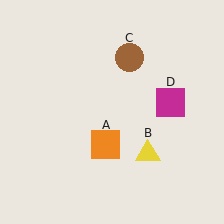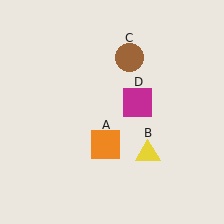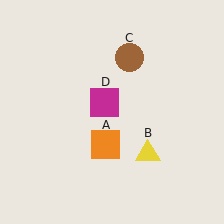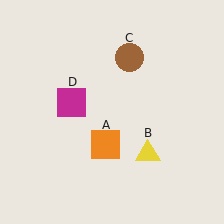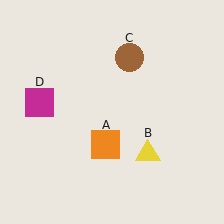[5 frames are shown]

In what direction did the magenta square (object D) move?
The magenta square (object D) moved left.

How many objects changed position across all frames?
1 object changed position: magenta square (object D).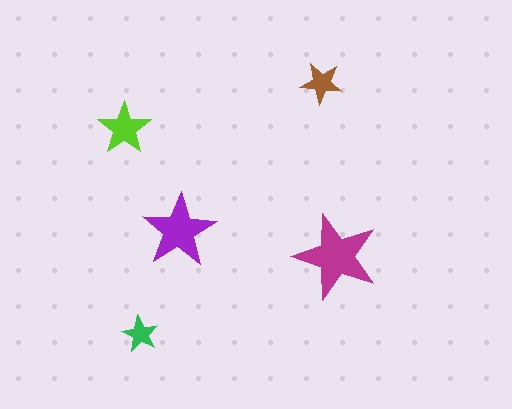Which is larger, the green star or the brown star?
The brown one.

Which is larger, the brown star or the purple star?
The purple one.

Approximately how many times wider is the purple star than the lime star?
About 1.5 times wider.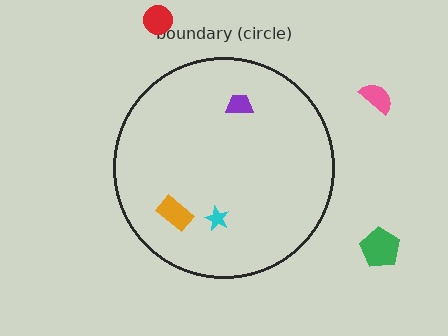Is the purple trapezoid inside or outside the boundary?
Inside.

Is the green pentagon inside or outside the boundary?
Outside.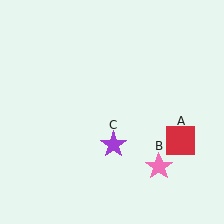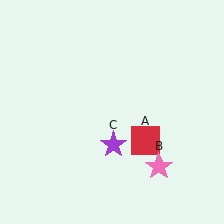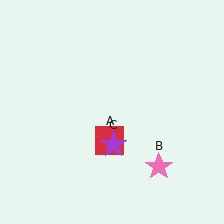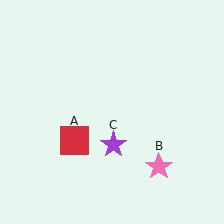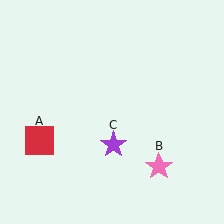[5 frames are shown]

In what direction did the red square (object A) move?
The red square (object A) moved left.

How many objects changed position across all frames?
1 object changed position: red square (object A).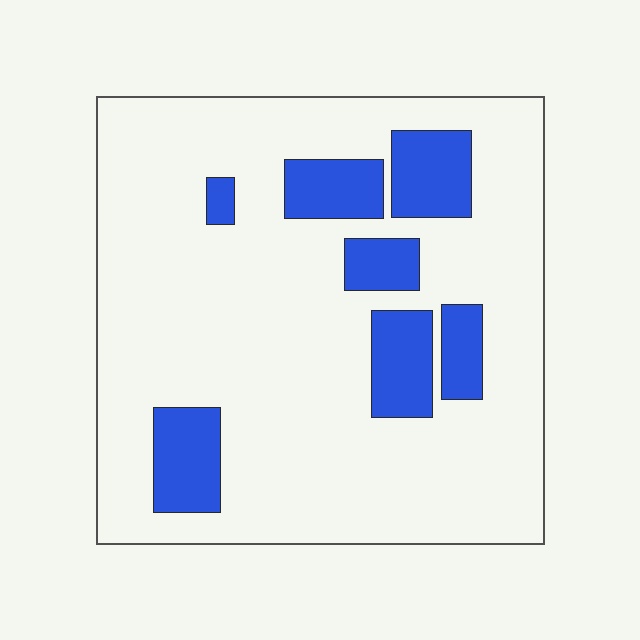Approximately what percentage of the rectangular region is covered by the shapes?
Approximately 20%.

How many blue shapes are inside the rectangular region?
7.